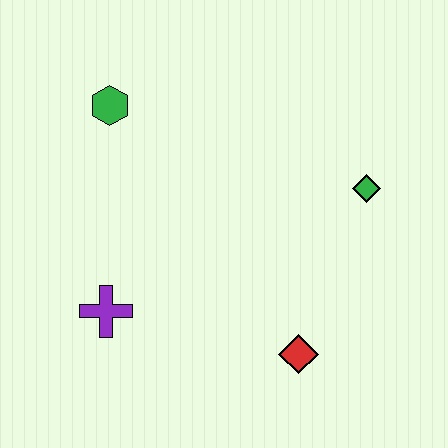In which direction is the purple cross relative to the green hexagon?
The purple cross is below the green hexagon.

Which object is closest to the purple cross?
The red diamond is closest to the purple cross.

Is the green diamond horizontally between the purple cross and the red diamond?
No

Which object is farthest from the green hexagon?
The red diamond is farthest from the green hexagon.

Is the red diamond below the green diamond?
Yes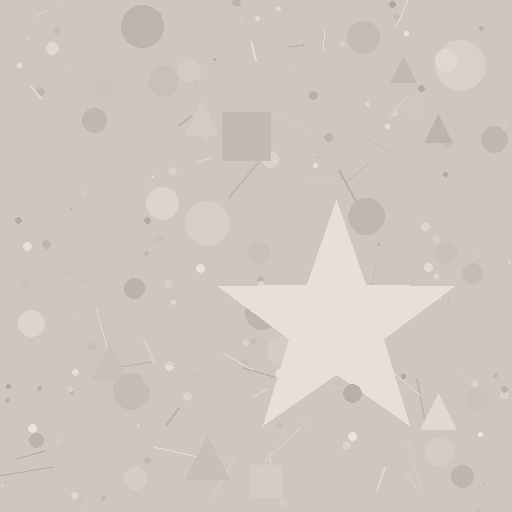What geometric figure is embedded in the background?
A star is embedded in the background.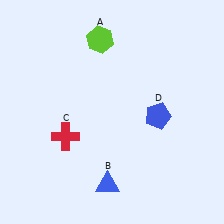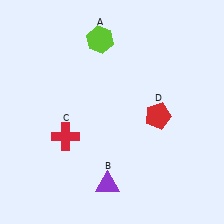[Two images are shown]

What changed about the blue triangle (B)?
In Image 1, B is blue. In Image 2, it changed to purple.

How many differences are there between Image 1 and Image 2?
There are 2 differences between the two images.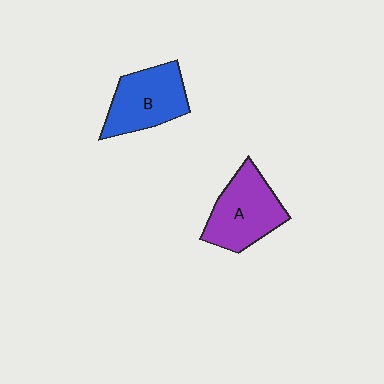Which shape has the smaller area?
Shape B (blue).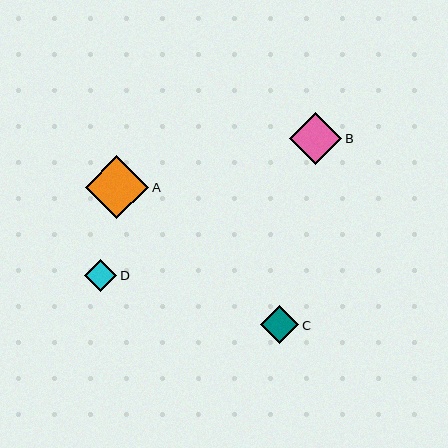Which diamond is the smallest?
Diamond D is the smallest with a size of approximately 32 pixels.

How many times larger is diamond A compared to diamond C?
Diamond A is approximately 1.7 times the size of diamond C.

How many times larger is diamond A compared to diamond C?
Diamond A is approximately 1.7 times the size of diamond C.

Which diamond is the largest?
Diamond A is the largest with a size of approximately 64 pixels.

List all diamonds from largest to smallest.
From largest to smallest: A, B, C, D.